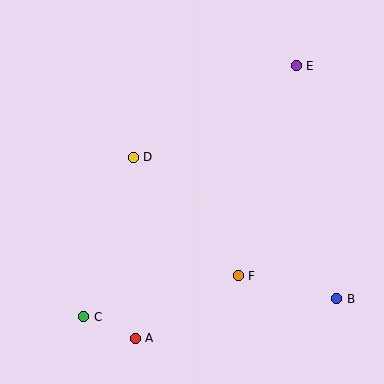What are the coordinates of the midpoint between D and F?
The midpoint between D and F is at (186, 217).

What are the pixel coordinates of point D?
Point D is at (133, 158).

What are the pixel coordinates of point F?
Point F is at (238, 276).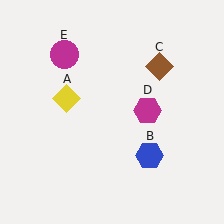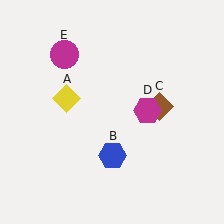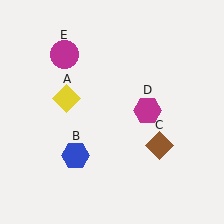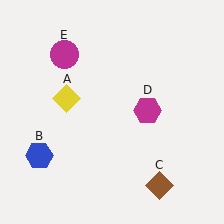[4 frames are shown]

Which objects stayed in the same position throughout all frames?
Yellow diamond (object A) and magenta hexagon (object D) and magenta circle (object E) remained stationary.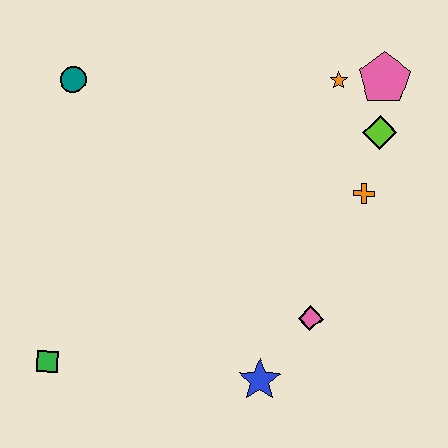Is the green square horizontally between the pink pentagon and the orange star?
No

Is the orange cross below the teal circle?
Yes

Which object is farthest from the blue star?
The teal circle is farthest from the blue star.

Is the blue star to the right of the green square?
Yes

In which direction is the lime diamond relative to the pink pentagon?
The lime diamond is below the pink pentagon.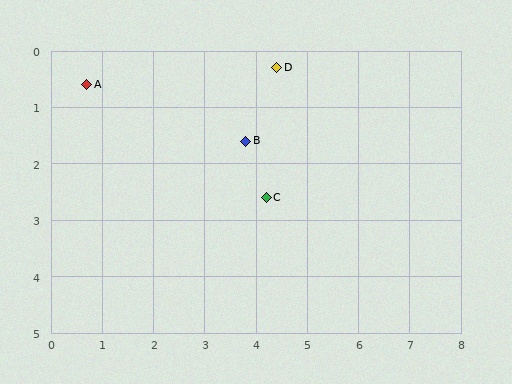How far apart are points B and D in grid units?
Points B and D are about 1.4 grid units apart.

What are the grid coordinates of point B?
Point B is at approximately (3.8, 1.6).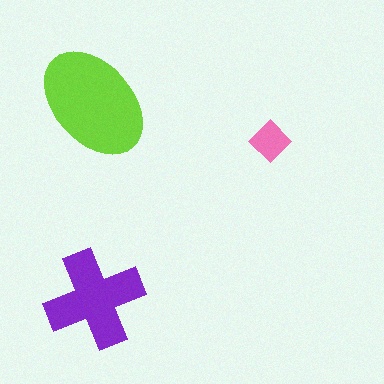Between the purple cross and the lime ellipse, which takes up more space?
The lime ellipse.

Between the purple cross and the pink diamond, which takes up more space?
The purple cross.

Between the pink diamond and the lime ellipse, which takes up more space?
The lime ellipse.